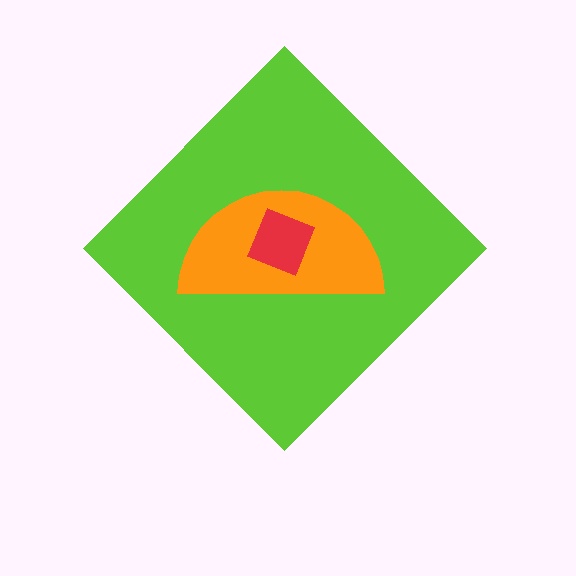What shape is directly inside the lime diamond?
The orange semicircle.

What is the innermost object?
The red square.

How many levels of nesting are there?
3.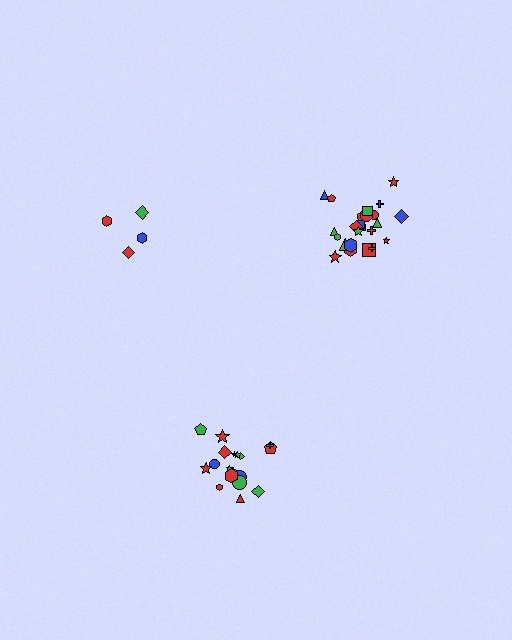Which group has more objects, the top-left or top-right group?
The top-right group.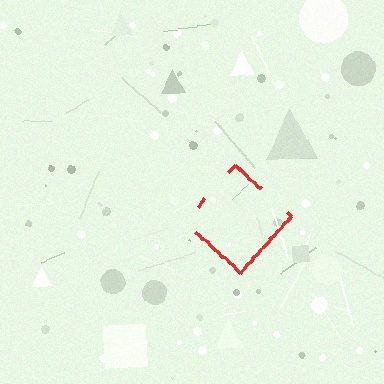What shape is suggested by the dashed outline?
The dashed outline suggests a diamond.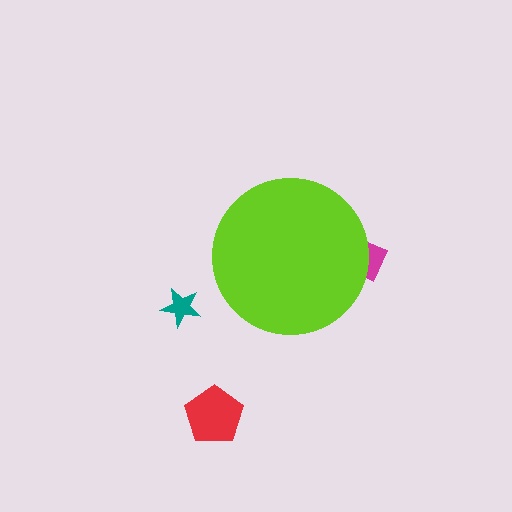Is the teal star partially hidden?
No, the teal star is fully visible.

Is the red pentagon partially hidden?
No, the red pentagon is fully visible.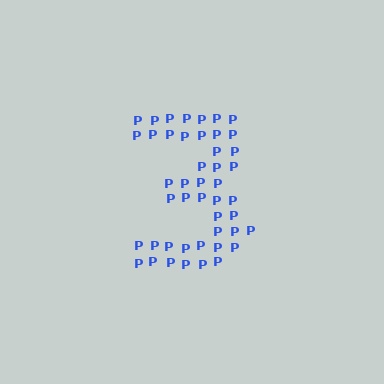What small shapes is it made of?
It is made of small letter P's.